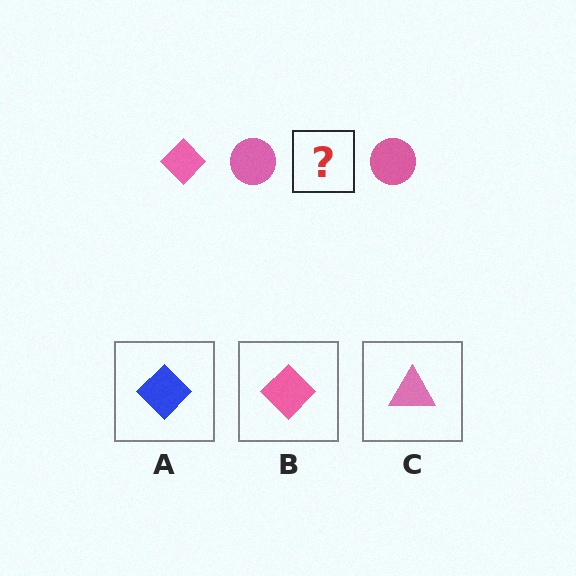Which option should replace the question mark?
Option B.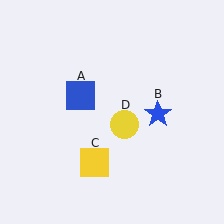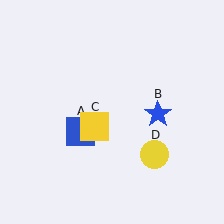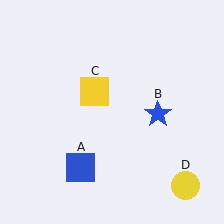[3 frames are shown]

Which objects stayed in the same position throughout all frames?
Blue star (object B) remained stationary.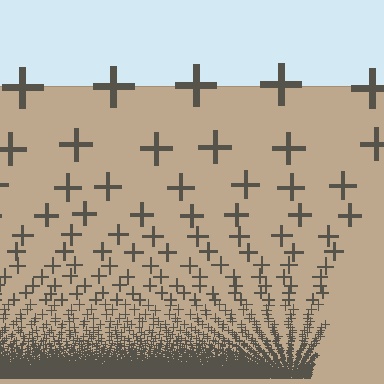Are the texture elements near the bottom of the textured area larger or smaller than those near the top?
Smaller. The gradient is inverted — elements near the bottom are smaller and denser.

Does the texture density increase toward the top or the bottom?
Density increases toward the bottom.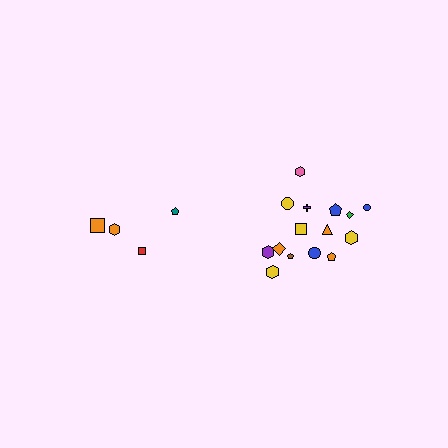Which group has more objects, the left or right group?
The right group.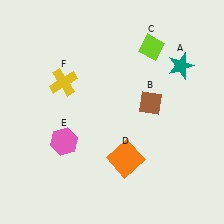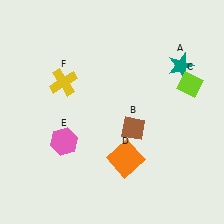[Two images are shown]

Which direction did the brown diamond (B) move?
The brown diamond (B) moved down.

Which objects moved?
The objects that moved are: the brown diamond (B), the lime diamond (C).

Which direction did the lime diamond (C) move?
The lime diamond (C) moved right.